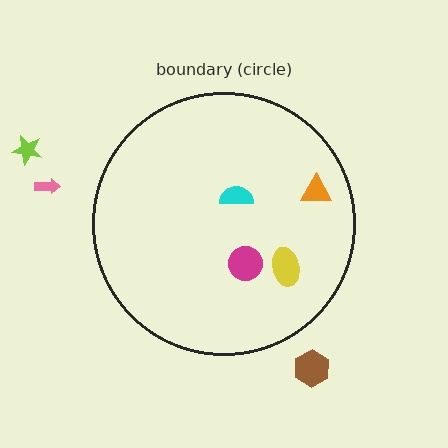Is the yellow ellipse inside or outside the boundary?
Inside.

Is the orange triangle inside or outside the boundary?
Inside.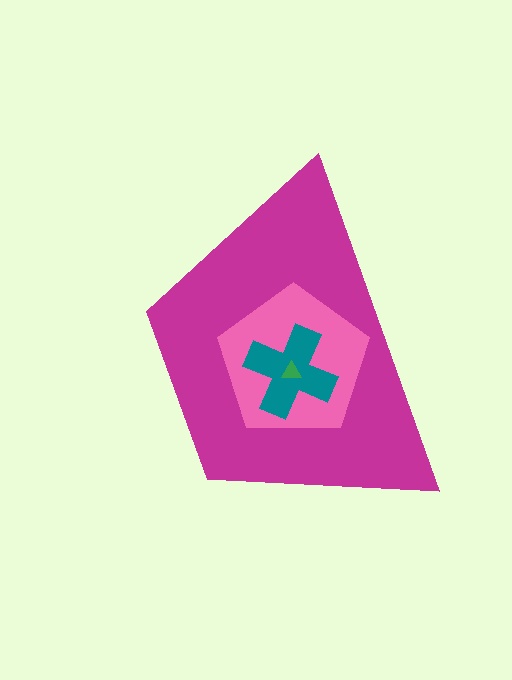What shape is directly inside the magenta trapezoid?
The pink pentagon.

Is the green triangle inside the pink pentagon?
Yes.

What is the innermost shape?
The green triangle.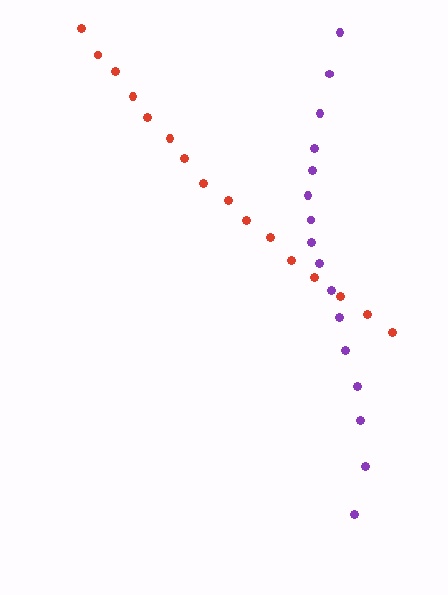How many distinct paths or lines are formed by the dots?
There are 2 distinct paths.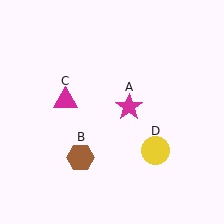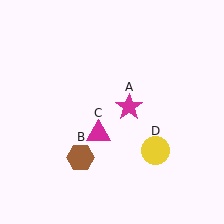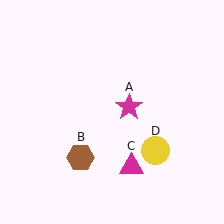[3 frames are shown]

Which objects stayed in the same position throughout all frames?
Magenta star (object A) and brown hexagon (object B) and yellow circle (object D) remained stationary.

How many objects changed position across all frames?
1 object changed position: magenta triangle (object C).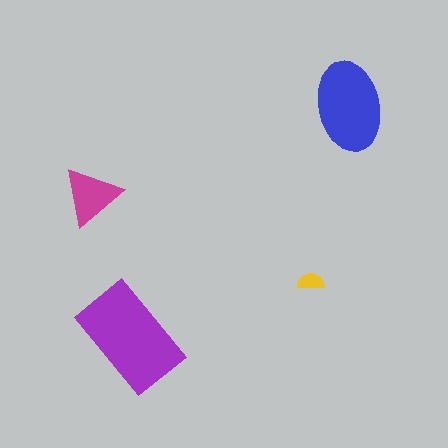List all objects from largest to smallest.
The purple rectangle, the blue ellipse, the magenta triangle, the yellow semicircle.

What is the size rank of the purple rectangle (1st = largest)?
1st.